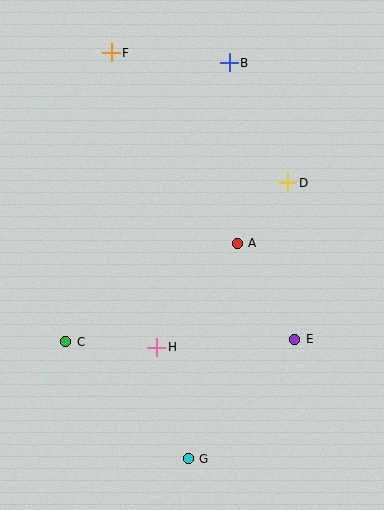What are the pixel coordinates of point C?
Point C is at (66, 342).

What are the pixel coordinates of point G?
Point G is at (188, 459).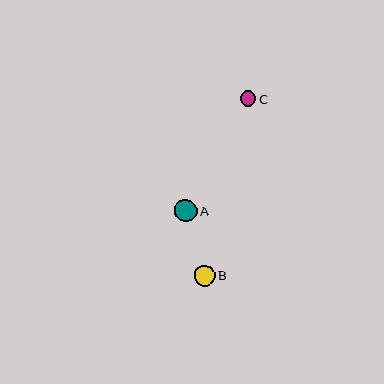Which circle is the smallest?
Circle C is the smallest with a size of approximately 16 pixels.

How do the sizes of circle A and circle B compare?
Circle A and circle B are approximately the same size.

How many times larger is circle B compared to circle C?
Circle B is approximately 1.3 times the size of circle C.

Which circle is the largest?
Circle A is the largest with a size of approximately 23 pixels.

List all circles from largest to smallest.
From largest to smallest: A, B, C.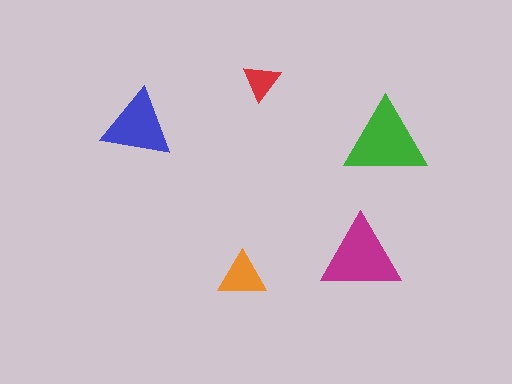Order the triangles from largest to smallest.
the green one, the magenta one, the blue one, the orange one, the red one.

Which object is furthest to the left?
The blue triangle is leftmost.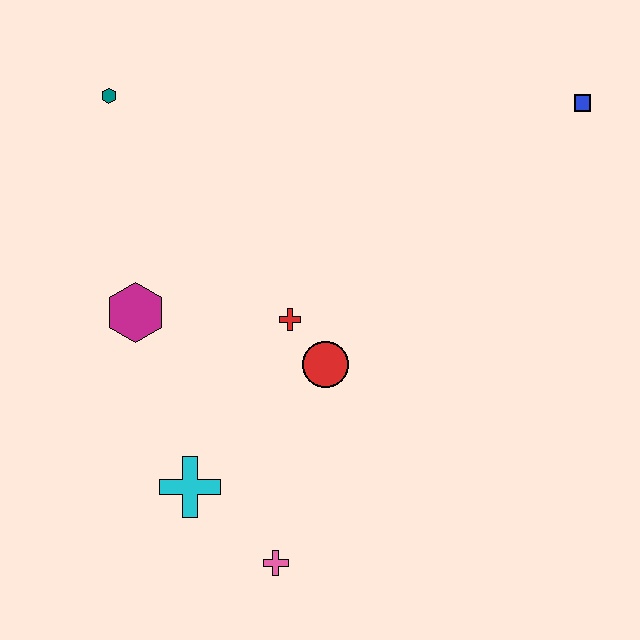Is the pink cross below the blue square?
Yes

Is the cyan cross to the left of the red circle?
Yes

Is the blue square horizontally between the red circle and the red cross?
No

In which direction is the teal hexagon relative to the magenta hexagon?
The teal hexagon is above the magenta hexagon.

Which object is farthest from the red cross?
The blue square is farthest from the red cross.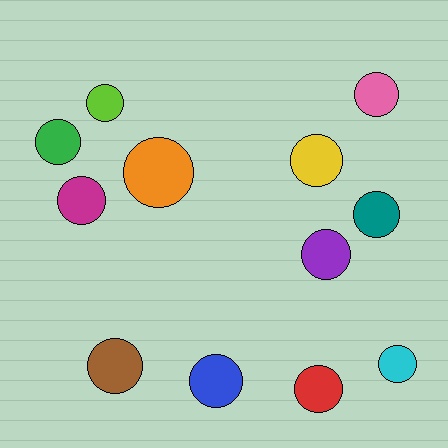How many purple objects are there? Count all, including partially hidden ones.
There is 1 purple object.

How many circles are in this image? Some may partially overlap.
There are 12 circles.